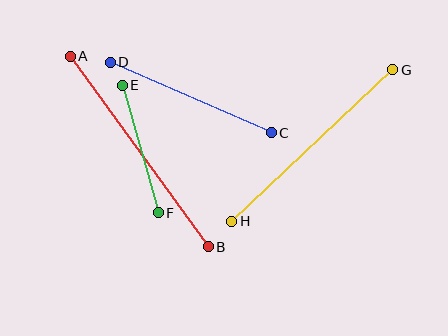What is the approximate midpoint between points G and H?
The midpoint is at approximately (312, 146) pixels.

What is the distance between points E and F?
The distance is approximately 132 pixels.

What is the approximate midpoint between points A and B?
The midpoint is at approximately (139, 152) pixels.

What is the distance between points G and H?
The distance is approximately 221 pixels.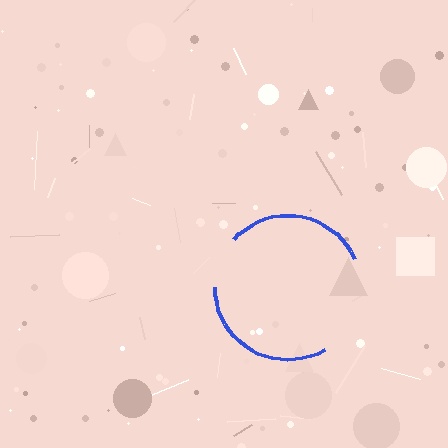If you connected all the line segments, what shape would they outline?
They would outline a circle.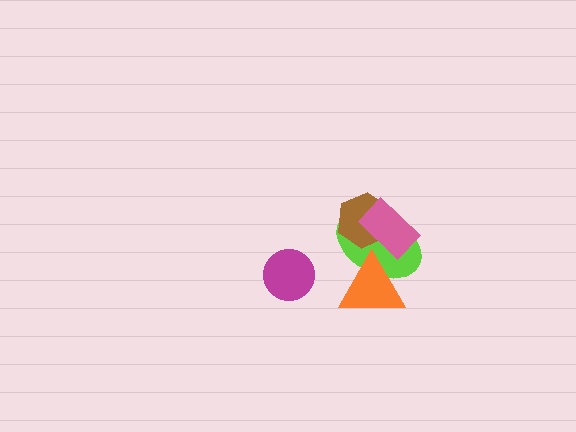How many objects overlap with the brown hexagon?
2 objects overlap with the brown hexagon.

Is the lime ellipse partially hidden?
Yes, it is partially covered by another shape.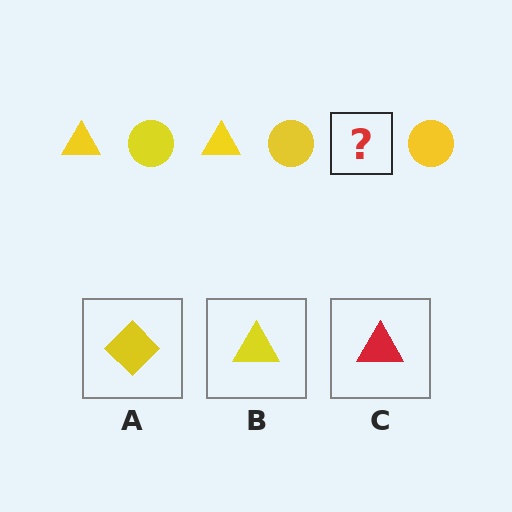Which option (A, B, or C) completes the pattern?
B.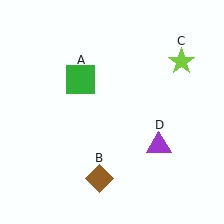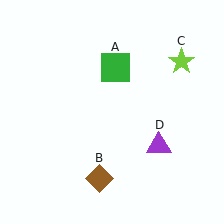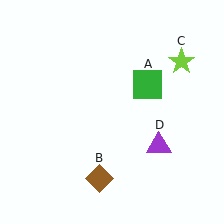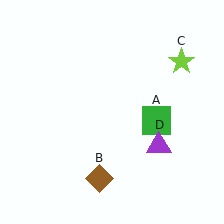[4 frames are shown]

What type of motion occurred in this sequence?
The green square (object A) rotated clockwise around the center of the scene.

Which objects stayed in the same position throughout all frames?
Brown diamond (object B) and lime star (object C) and purple triangle (object D) remained stationary.